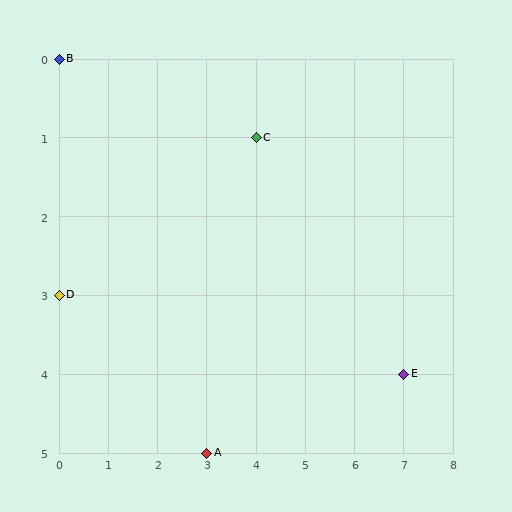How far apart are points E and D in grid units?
Points E and D are 7 columns and 1 row apart (about 7.1 grid units diagonally).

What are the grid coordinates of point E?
Point E is at grid coordinates (7, 4).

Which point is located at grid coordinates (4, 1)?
Point C is at (4, 1).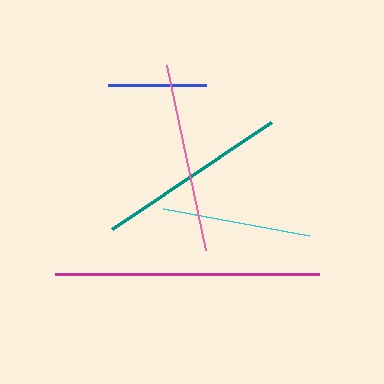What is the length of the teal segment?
The teal segment is approximately 192 pixels long.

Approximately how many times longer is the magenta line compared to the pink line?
The magenta line is approximately 1.4 times the length of the pink line.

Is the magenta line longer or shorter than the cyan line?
The magenta line is longer than the cyan line.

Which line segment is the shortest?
The blue line is the shortest at approximately 99 pixels.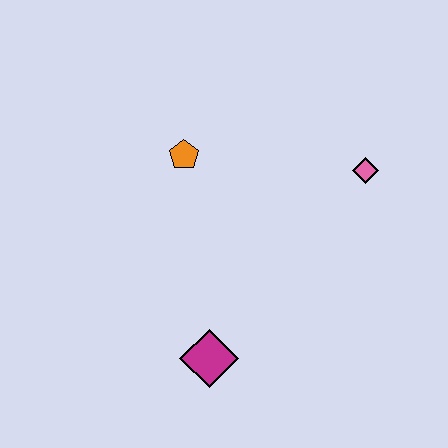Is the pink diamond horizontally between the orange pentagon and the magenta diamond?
No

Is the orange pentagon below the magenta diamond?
No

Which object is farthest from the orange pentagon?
The magenta diamond is farthest from the orange pentagon.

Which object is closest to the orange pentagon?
The pink diamond is closest to the orange pentagon.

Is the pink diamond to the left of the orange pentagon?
No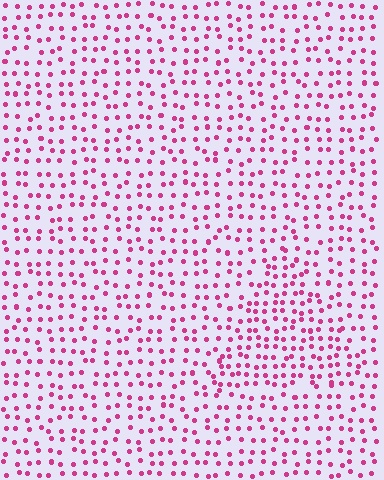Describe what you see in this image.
The image contains small magenta elements arranged at two different densities. A triangle-shaped region is visible where the elements are more densely packed than the surrounding area.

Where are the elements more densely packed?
The elements are more densely packed inside the triangle boundary.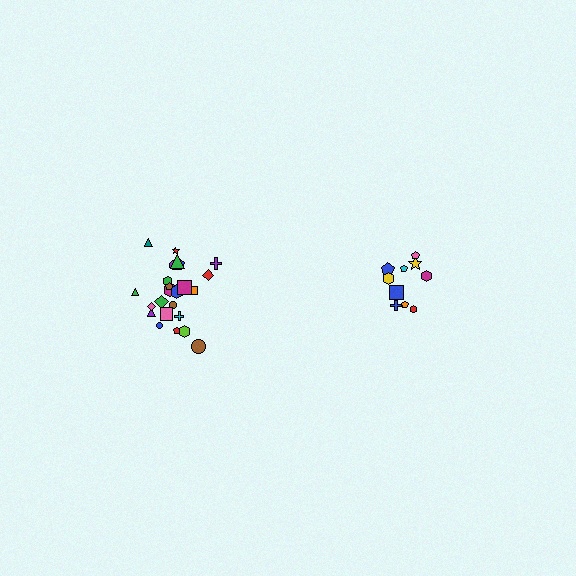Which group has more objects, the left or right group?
The left group.